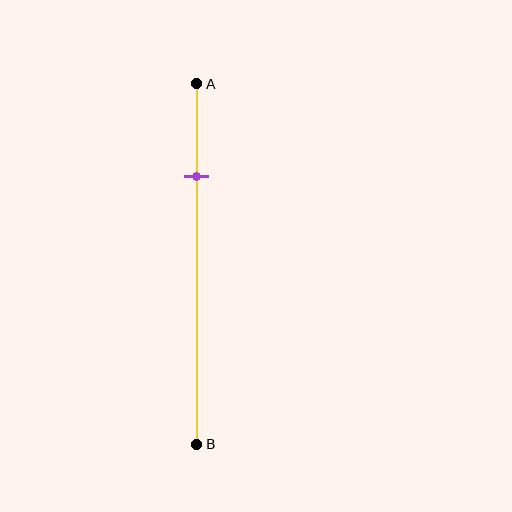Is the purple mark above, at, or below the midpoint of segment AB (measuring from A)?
The purple mark is above the midpoint of segment AB.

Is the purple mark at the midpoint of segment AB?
No, the mark is at about 25% from A, not at the 50% midpoint.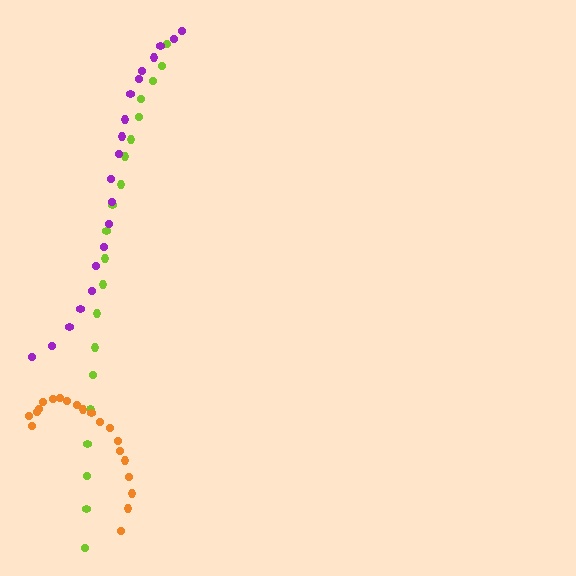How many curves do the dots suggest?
There are 3 distinct paths.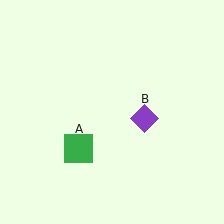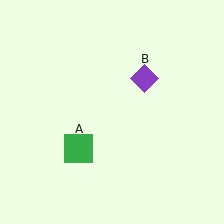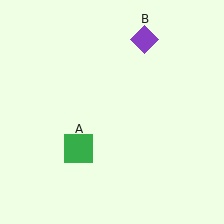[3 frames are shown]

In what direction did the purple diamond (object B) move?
The purple diamond (object B) moved up.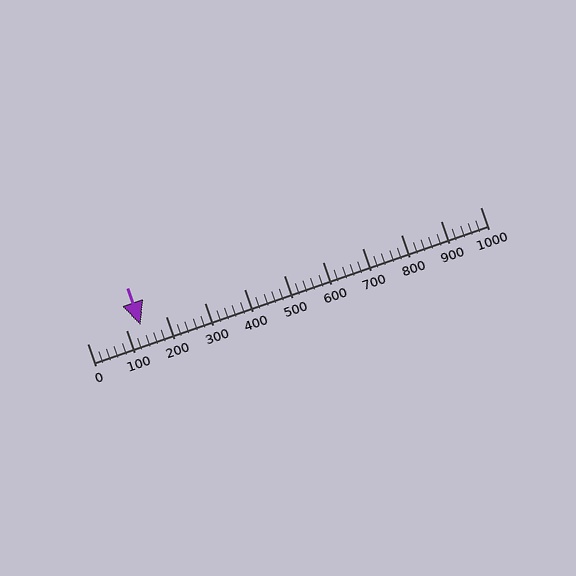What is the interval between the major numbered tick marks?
The major tick marks are spaced 100 units apart.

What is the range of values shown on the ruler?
The ruler shows values from 0 to 1000.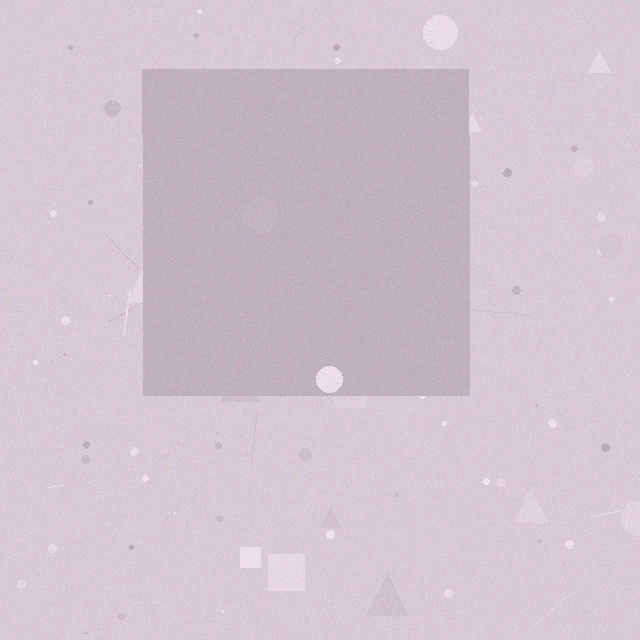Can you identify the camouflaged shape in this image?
The camouflaged shape is a square.